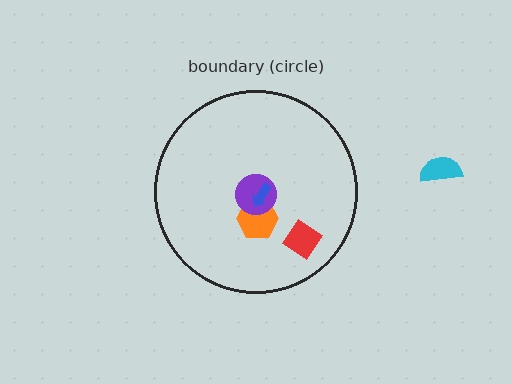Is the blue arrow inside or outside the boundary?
Inside.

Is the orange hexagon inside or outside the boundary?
Inside.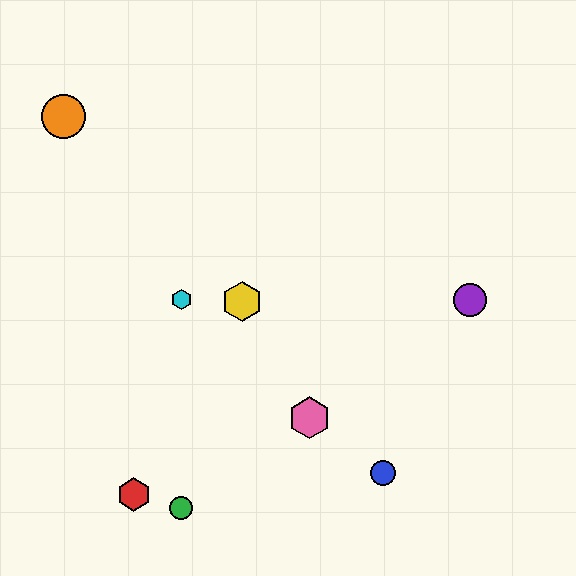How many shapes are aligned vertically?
2 shapes (the green circle, the cyan hexagon) are aligned vertically.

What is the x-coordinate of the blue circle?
The blue circle is at x≈383.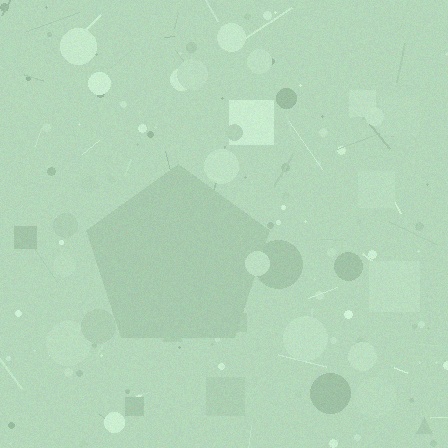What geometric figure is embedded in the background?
A pentagon is embedded in the background.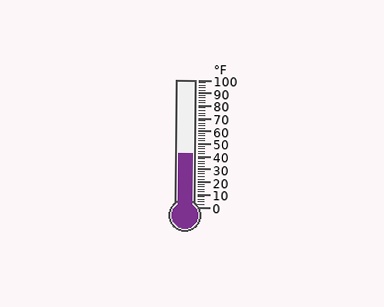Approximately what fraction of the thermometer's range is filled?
The thermometer is filled to approximately 40% of its range.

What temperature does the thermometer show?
The thermometer shows approximately 42°F.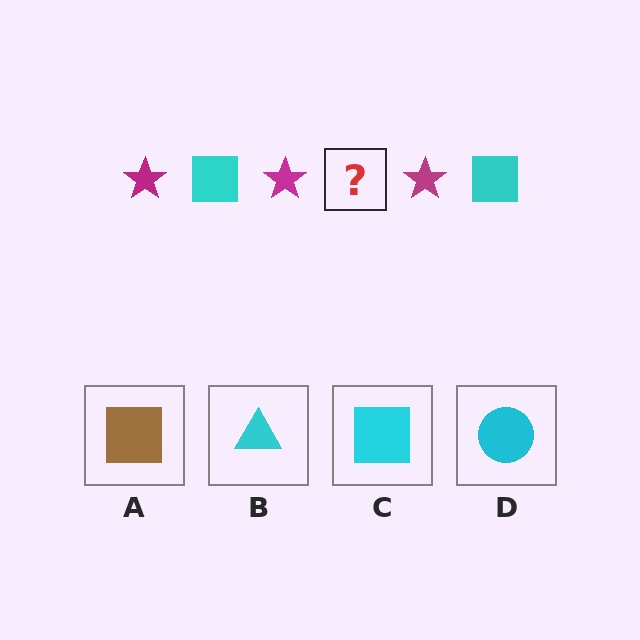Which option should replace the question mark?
Option C.